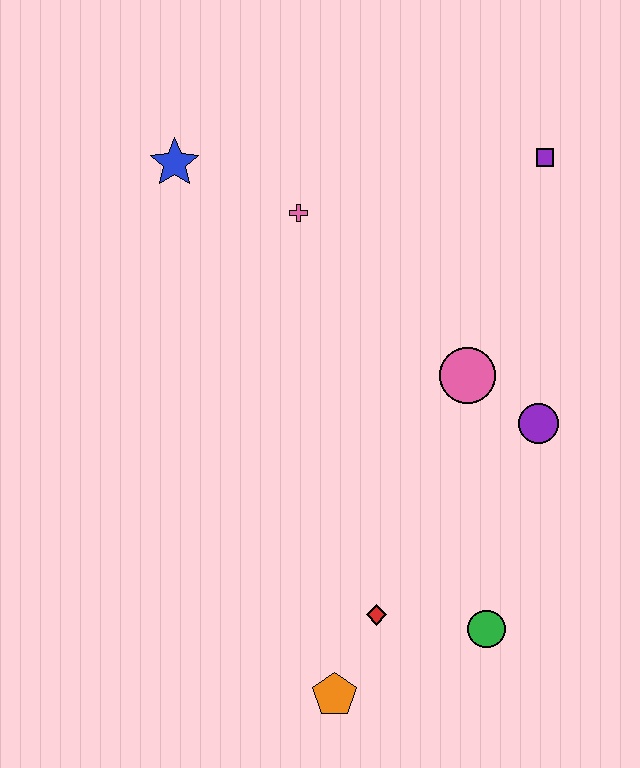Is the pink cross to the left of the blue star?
No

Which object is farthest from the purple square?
The orange pentagon is farthest from the purple square.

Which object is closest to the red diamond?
The orange pentagon is closest to the red diamond.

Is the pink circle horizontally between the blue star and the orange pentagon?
No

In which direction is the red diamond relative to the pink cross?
The red diamond is below the pink cross.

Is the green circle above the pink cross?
No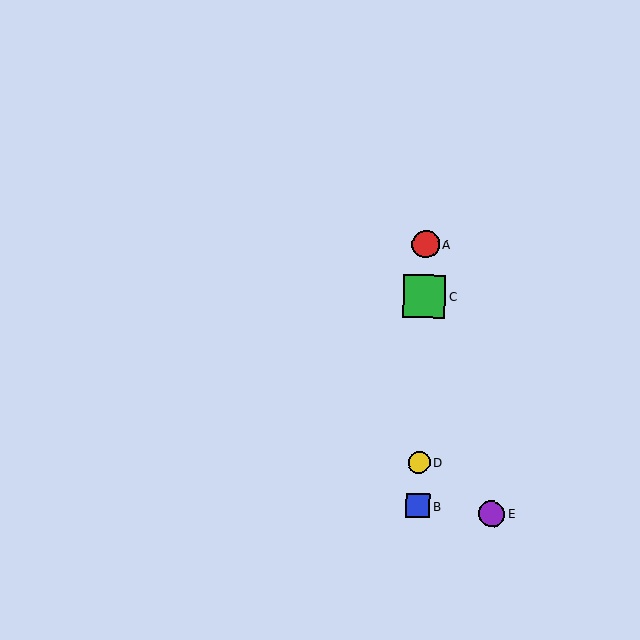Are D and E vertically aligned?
No, D is at x≈419 and E is at x≈492.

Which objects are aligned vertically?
Objects A, B, C, D are aligned vertically.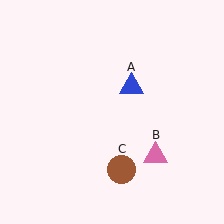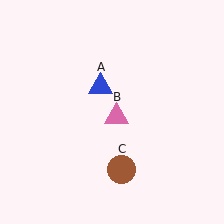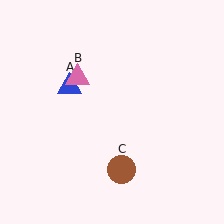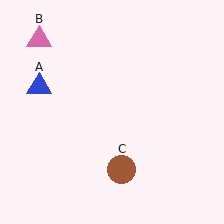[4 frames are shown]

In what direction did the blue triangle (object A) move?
The blue triangle (object A) moved left.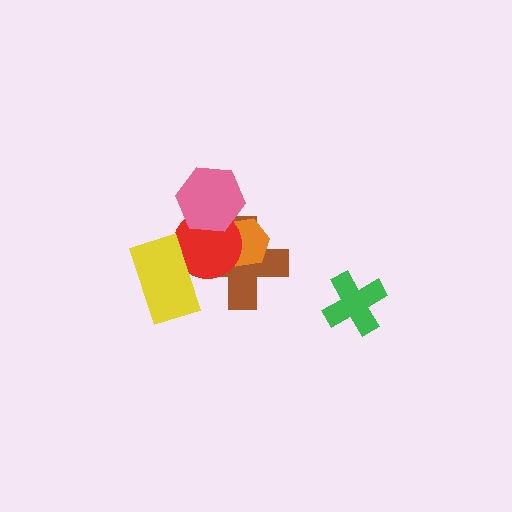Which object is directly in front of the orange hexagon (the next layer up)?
The red circle is directly in front of the orange hexagon.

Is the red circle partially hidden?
Yes, it is partially covered by another shape.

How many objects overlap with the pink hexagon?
3 objects overlap with the pink hexagon.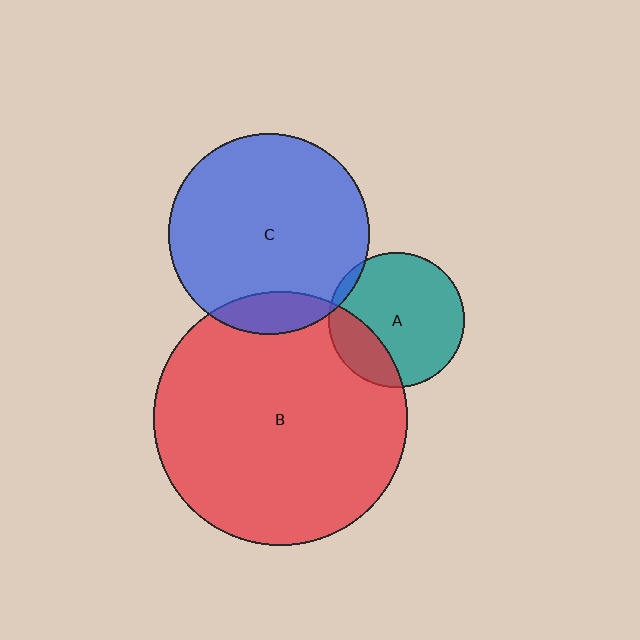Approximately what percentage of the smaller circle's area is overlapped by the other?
Approximately 10%.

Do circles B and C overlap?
Yes.